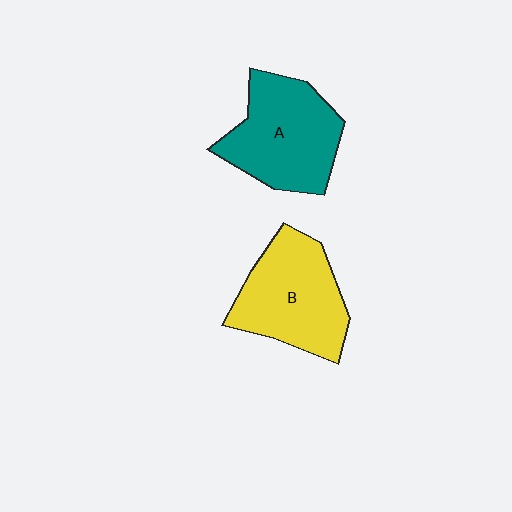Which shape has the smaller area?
Shape B (yellow).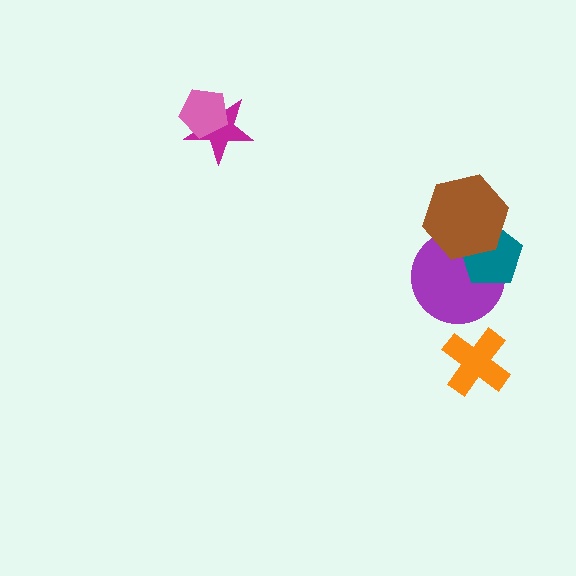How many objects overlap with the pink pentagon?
1 object overlaps with the pink pentagon.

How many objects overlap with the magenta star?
1 object overlaps with the magenta star.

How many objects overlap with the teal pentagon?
2 objects overlap with the teal pentagon.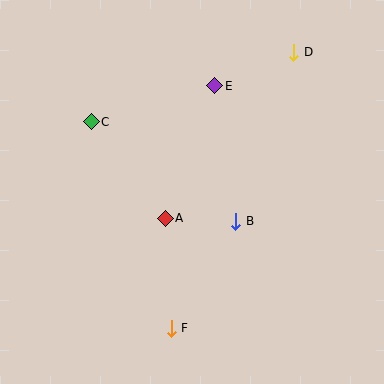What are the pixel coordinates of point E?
Point E is at (215, 86).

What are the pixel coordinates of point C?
Point C is at (91, 122).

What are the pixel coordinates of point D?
Point D is at (294, 52).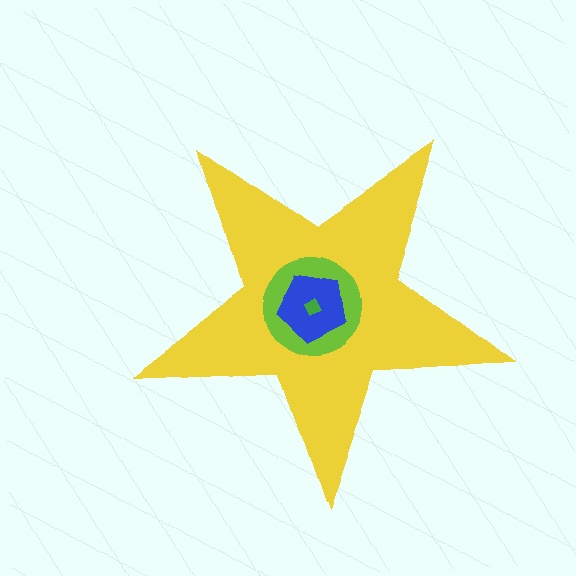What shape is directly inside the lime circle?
The blue pentagon.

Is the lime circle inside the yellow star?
Yes.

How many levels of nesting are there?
4.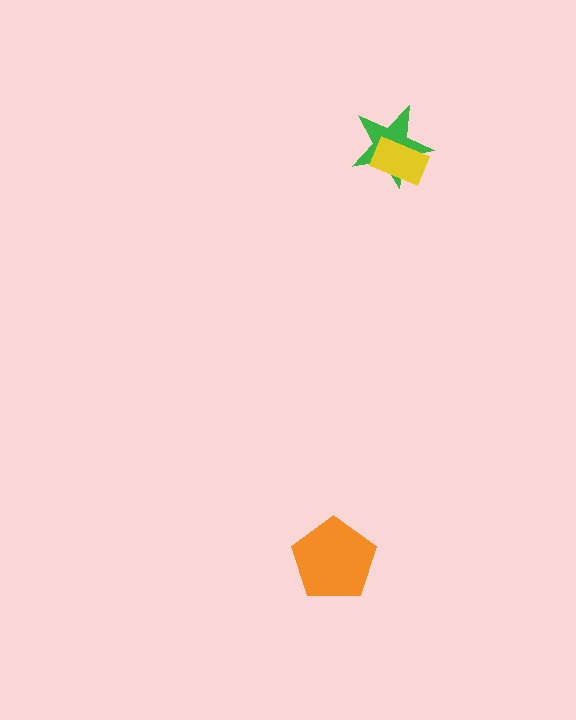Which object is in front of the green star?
The yellow rectangle is in front of the green star.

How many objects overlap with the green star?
1 object overlaps with the green star.